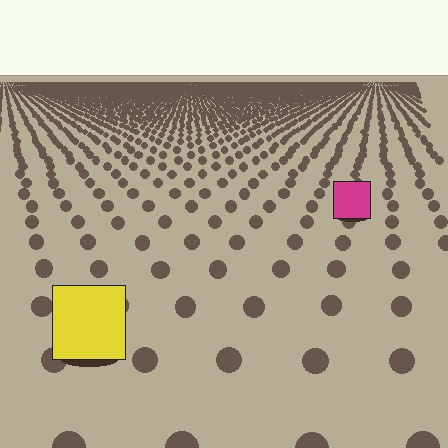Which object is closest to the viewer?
The yellow square is closest. The texture marks near it are larger and more spread out.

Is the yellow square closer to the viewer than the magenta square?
Yes. The yellow square is closer — you can tell from the texture gradient: the ground texture is coarser near it.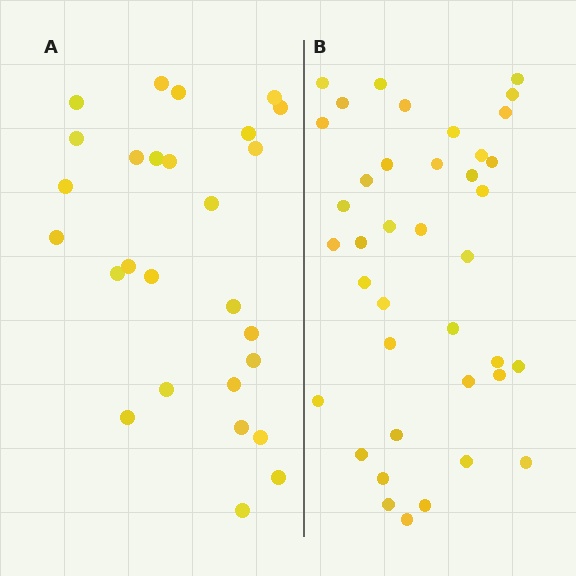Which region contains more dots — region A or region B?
Region B (the right region) has more dots.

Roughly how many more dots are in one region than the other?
Region B has roughly 12 or so more dots than region A.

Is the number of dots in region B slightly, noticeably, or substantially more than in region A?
Region B has noticeably more, but not dramatically so. The ratio is roughly 1.4 to 1.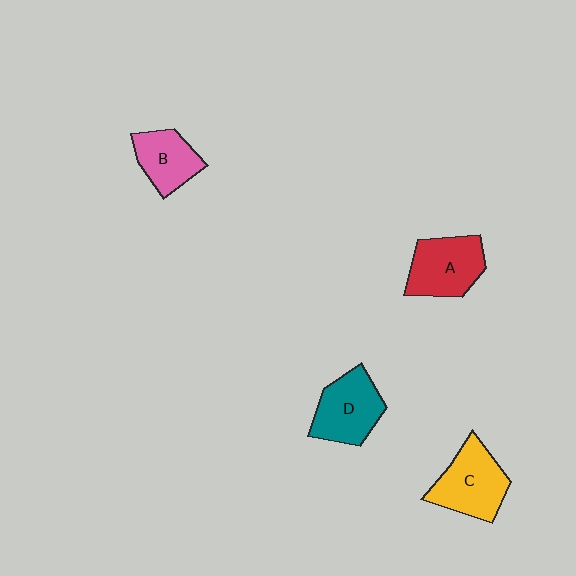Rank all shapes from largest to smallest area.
From largest to smallest: C (yellow), A (red), D (teal), B (pink).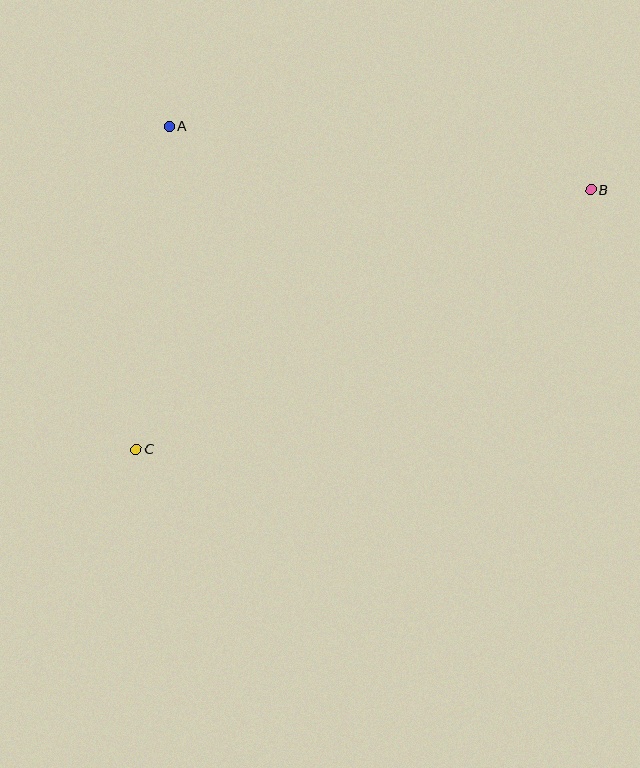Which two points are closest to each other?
Points A and C are closest to each other.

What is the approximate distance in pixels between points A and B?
The distance between A and B is approximately 426 pixels.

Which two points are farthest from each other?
Points B and C are farthest from each other.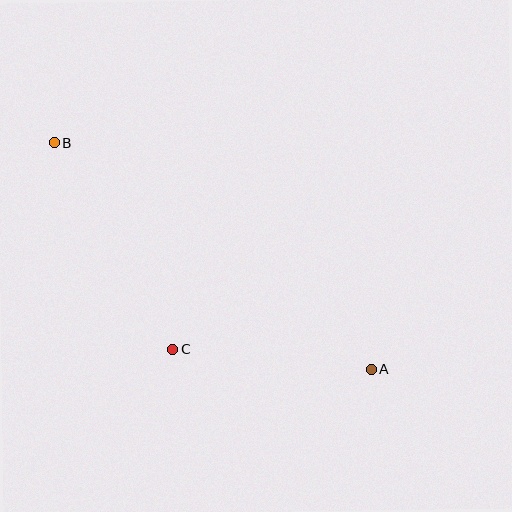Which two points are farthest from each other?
Points A and B are farthest from each other.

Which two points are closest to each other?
Points A and C are closest to each other.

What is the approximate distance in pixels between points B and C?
The distance between B and C is approximately 238 pixels.